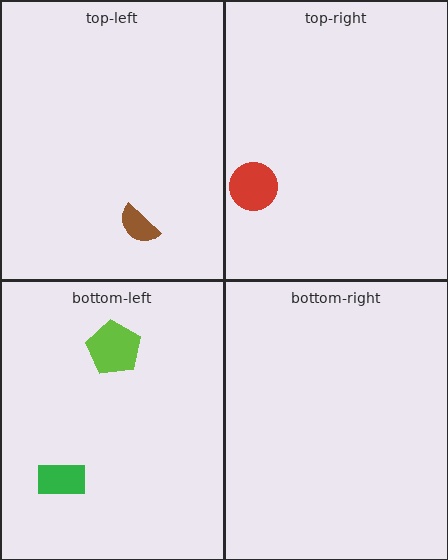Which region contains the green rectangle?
The bottom-left region.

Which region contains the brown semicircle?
The top-left region.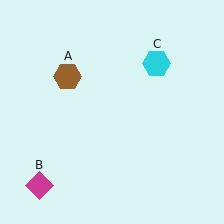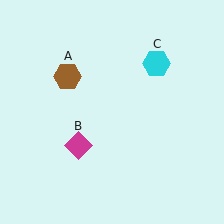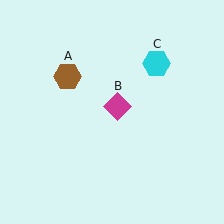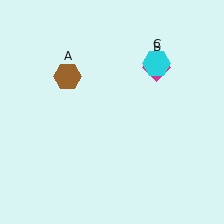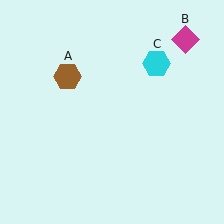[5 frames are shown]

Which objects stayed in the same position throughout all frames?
Brown hexagon (object A) and cyan hexagon (object C) remained stationary.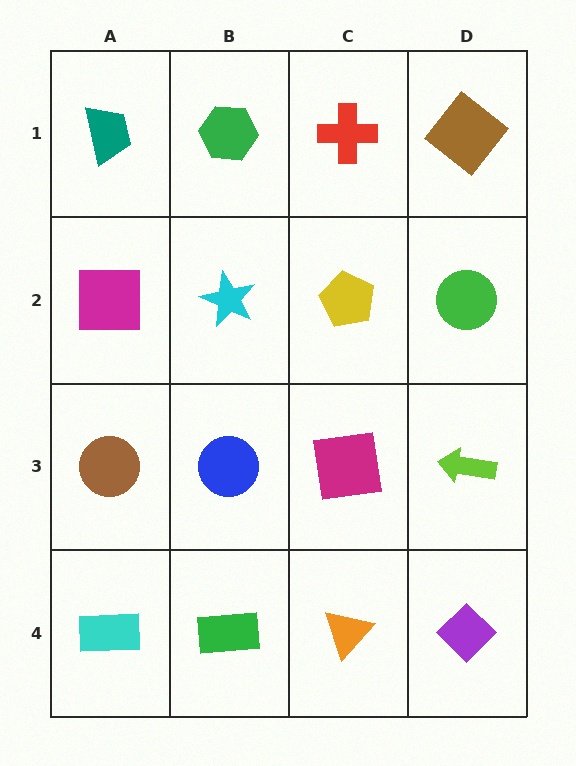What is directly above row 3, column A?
A magenta square.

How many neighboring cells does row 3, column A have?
3.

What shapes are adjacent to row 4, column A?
A brown circle (row 3, column A), a green rectangle (row 4, column B).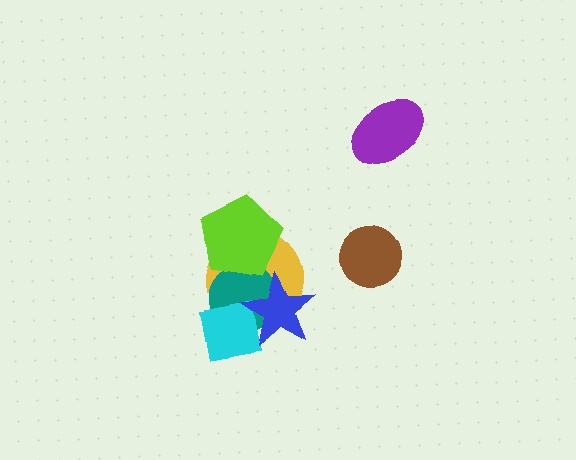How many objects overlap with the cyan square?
3 objects overlap with the cyan square.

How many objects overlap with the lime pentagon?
2 objects overlap with the lime pentagon.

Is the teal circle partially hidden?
Yes, it is partially covered by another shape.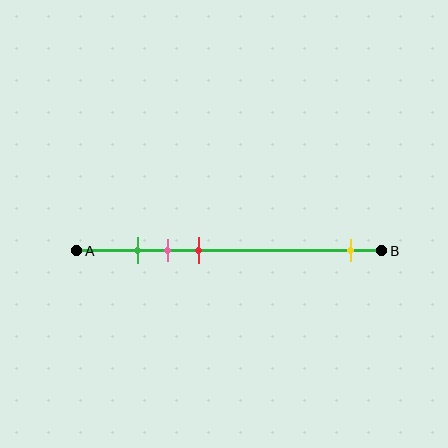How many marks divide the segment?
There are 4 marks dividing the segment.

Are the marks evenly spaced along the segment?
No, the marks are not evenly spaced.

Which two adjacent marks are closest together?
The green and pink marks are the closest adjacent pair.